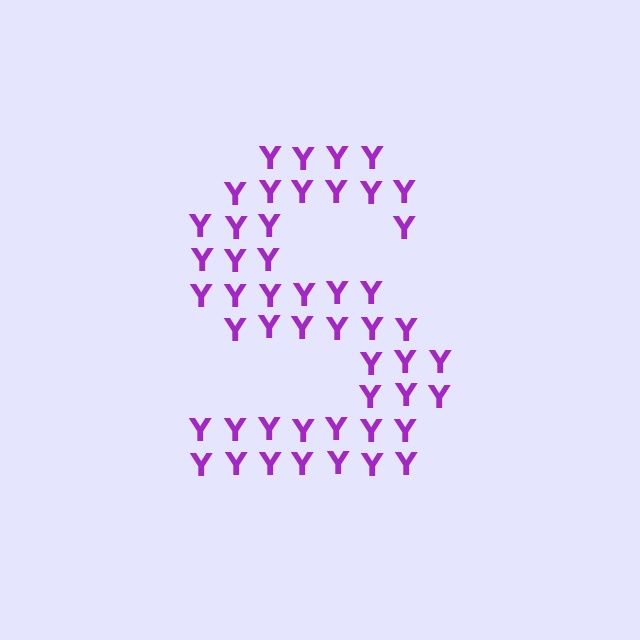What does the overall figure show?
The overall figure shows the letter S.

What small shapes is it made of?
It is made of small letter Y's.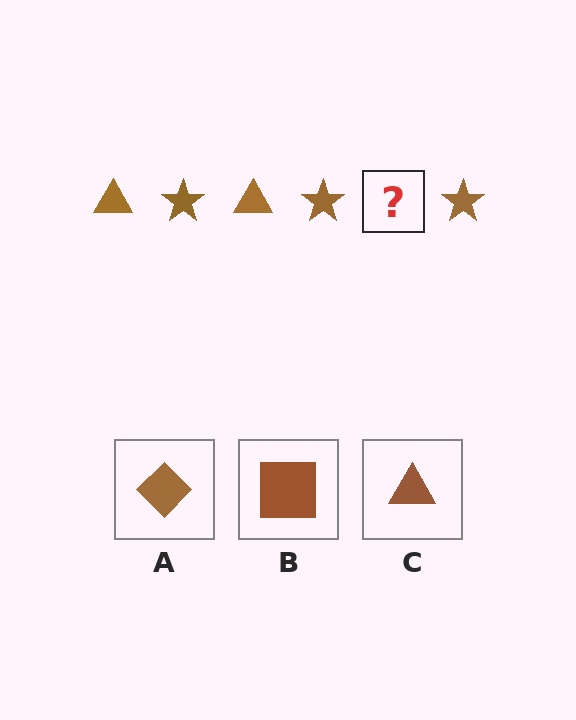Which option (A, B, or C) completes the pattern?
C.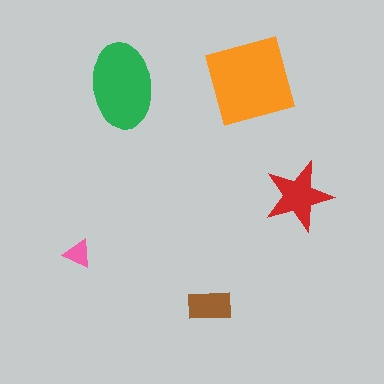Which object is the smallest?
The pink triangle.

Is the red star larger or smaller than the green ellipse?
Smaller.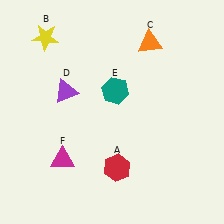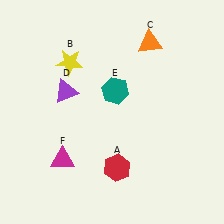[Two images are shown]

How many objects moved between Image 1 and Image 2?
1 object moved between the two images.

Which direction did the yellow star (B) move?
The yellow star (B) moved down.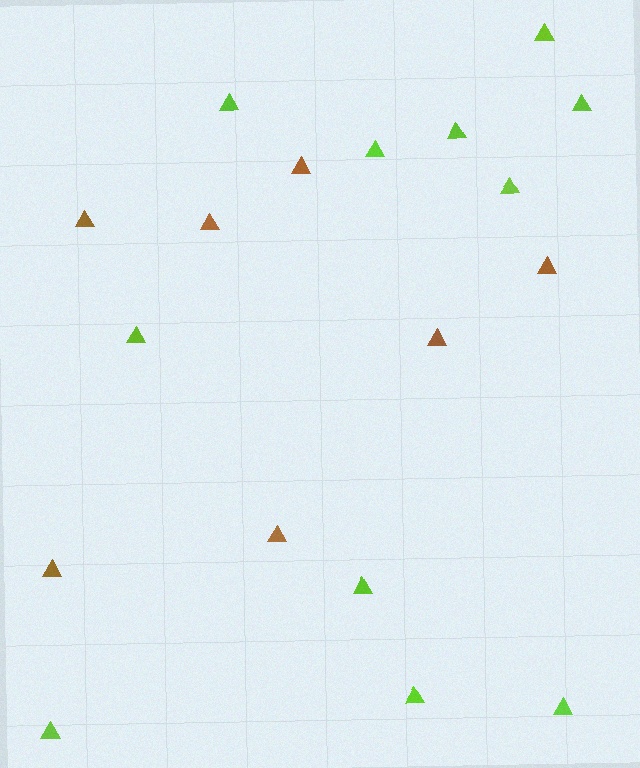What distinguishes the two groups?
There are 2 groups: one group of brown triangles (7) and one group of lime triangles (11).